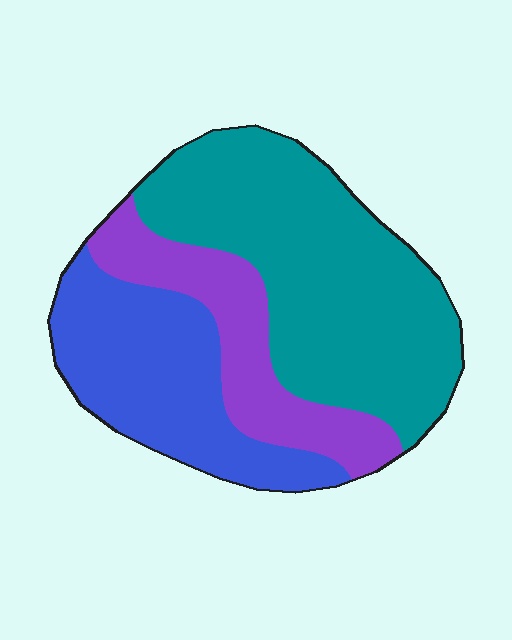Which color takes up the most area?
Teal, at roughly 50%.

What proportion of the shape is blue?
Blue takes up between a sixth and a third of the shape.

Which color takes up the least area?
Purple, at roughly 20%.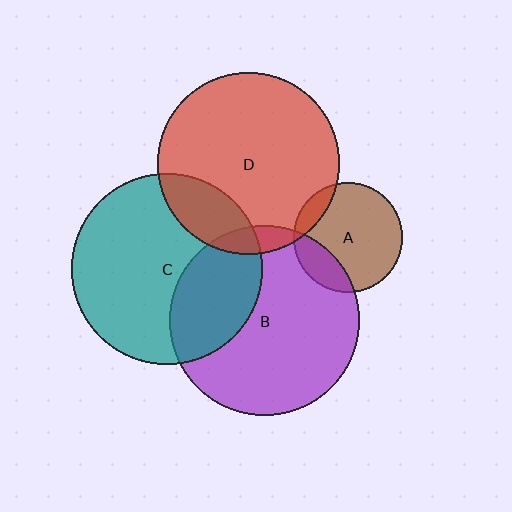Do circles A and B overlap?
Yes.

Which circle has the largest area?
Circle C (teal).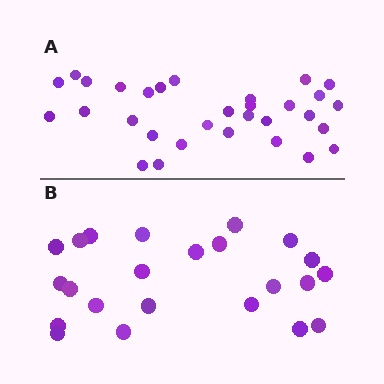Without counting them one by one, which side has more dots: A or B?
Region A (the top region) has more dots.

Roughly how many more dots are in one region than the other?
Region A has roughly 8 or so more dots than region B.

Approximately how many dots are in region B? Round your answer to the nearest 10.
About 20 dots. (The exact count is 23, which rounds to 20.)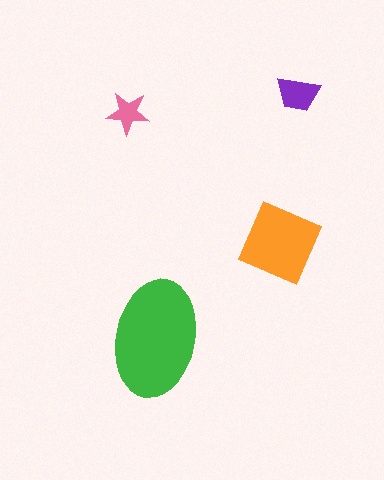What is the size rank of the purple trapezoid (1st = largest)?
3rd.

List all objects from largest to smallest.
The green ellipse, the orange square, the purple trapezoid, the pink star.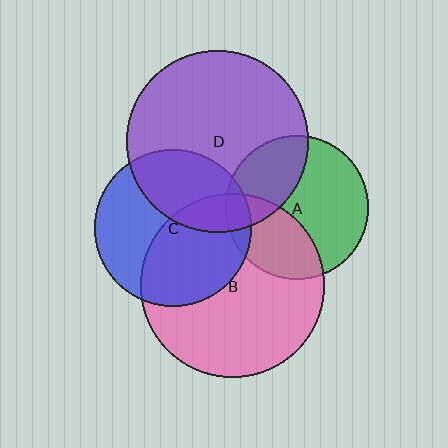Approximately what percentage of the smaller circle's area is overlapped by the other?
Approximately 10%.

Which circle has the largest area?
Circle B (pink).